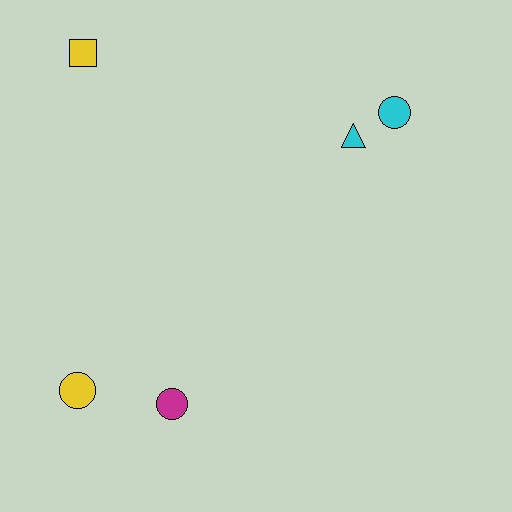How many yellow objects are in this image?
There are 2 yellow objects.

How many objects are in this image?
There are 5 objects.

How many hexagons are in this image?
There are no hexagons.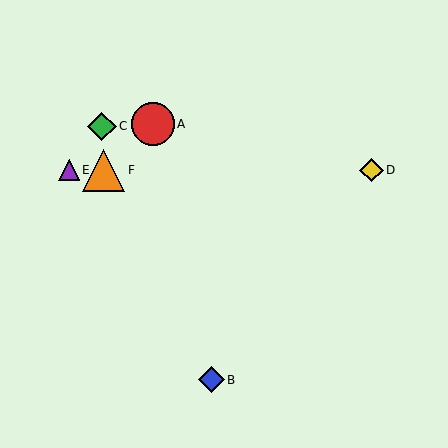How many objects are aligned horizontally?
3 objects (D, E, F) are aligned horizontally.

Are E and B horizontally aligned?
No, E is at y≈170 and B is at y≈380.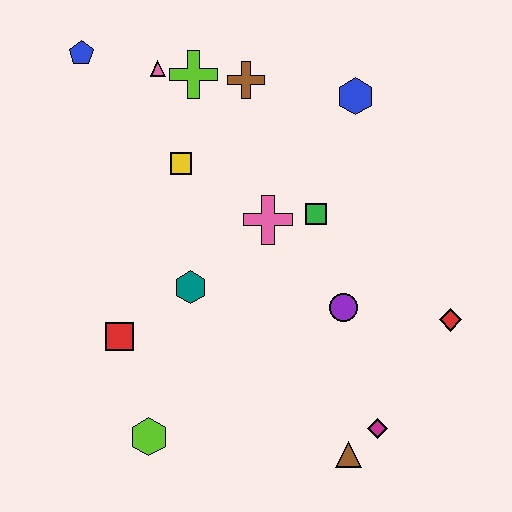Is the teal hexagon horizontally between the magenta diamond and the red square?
Yes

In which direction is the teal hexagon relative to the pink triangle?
The teal hexagon is below the pink triangle.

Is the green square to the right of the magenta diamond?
No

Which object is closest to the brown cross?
The lime cross is closest to the brown cross.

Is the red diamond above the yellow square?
No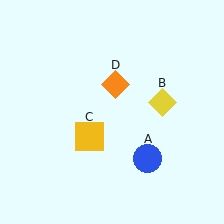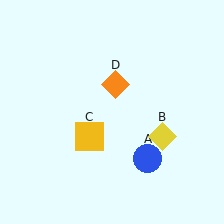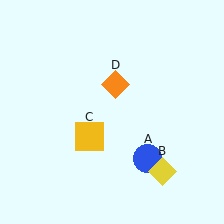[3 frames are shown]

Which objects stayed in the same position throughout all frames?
Blue circle (object A) and yellow square (object C) and orange diamond (object D) remained stationary.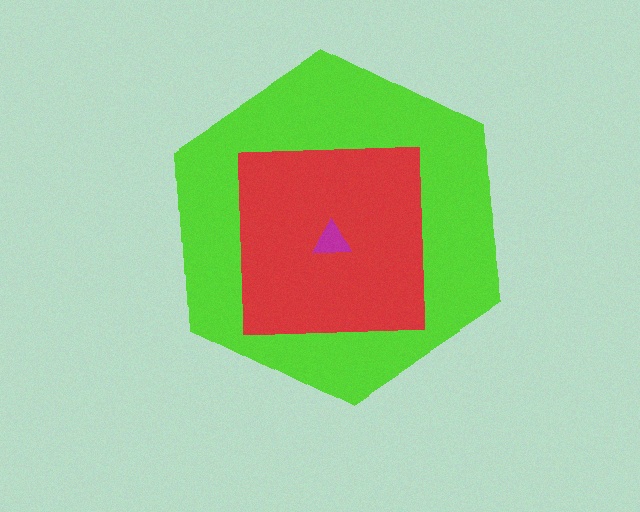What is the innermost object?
The magenta triangle.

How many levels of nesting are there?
3.